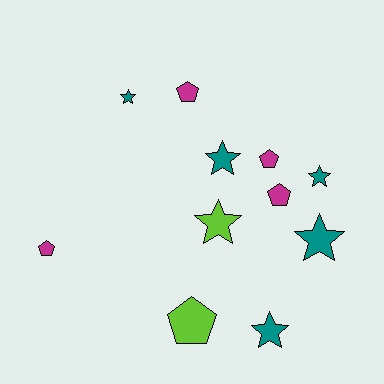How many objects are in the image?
There are 11 objects.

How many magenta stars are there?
There are no magenta stars.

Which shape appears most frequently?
Star, with 6 objects.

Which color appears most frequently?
Teal, with 5 objects.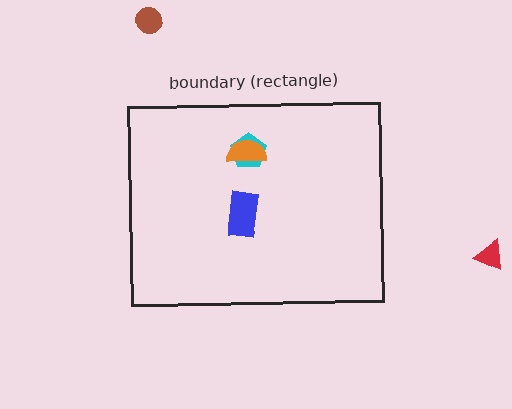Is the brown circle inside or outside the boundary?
Outside.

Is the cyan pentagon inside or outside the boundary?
Inside.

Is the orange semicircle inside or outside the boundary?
Inside.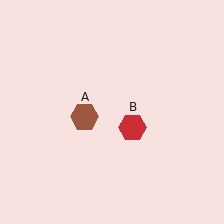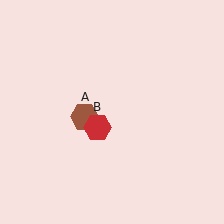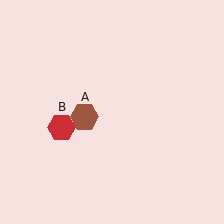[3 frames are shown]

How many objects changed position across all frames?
1 object changed position: red hexagon (object B).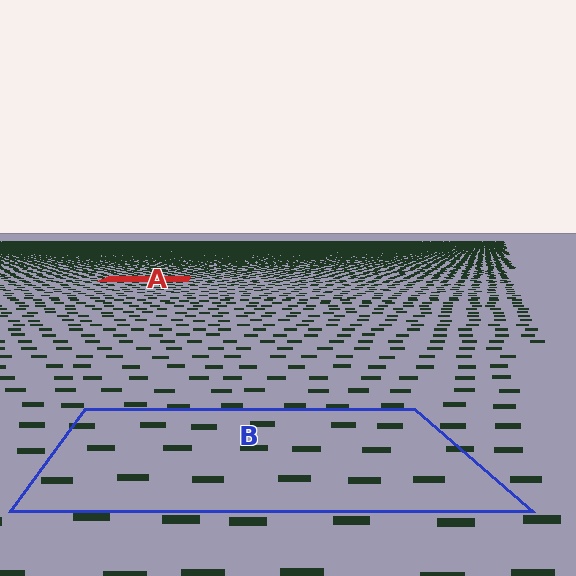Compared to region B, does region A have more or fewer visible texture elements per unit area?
Region A has more texture elements per unit area — they are packed more densely because it is farther away.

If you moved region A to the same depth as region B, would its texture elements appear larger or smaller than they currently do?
They would appear larger. At a closer depth, the same texture elements are projected at a bigger on-screen size.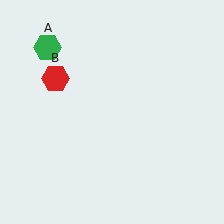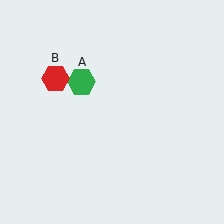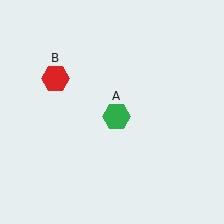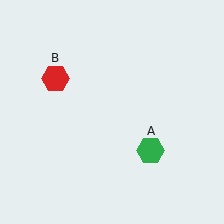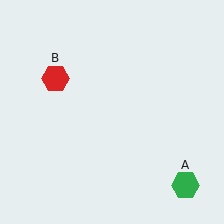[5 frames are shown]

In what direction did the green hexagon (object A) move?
The green hexagon (object A) moved down and to the right.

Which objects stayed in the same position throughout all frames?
Red hexagon (object B) remained stationary.